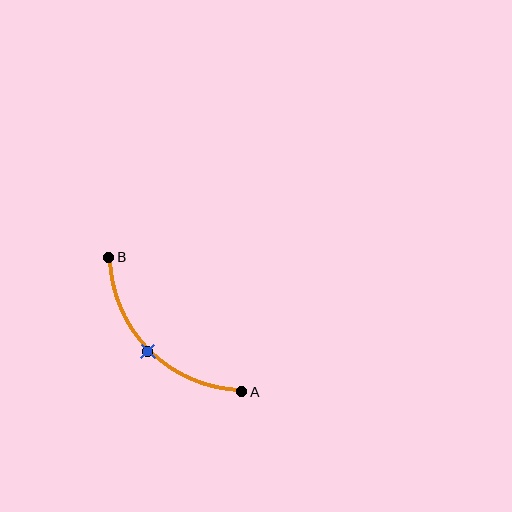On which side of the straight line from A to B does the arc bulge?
The arc bulges below and to the left of the straight line connecting A and B.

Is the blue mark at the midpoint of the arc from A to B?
Yes. The blue mark lies on the arc at equal arc-length from both A and B — it is the arc midpoint.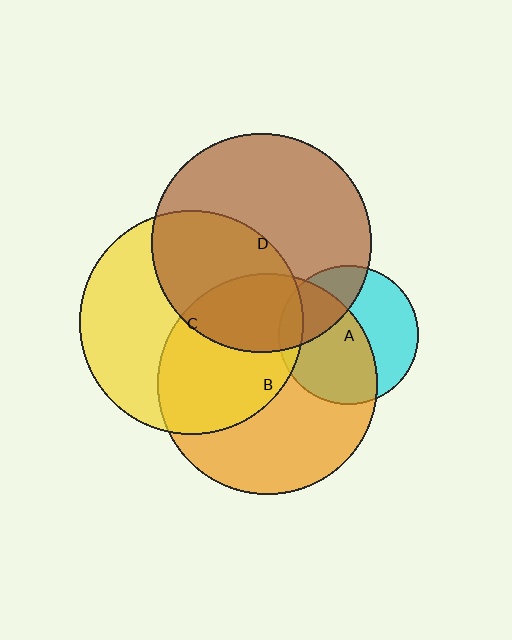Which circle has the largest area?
Circle C (yellow).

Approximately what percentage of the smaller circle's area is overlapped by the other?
Approximately 10%.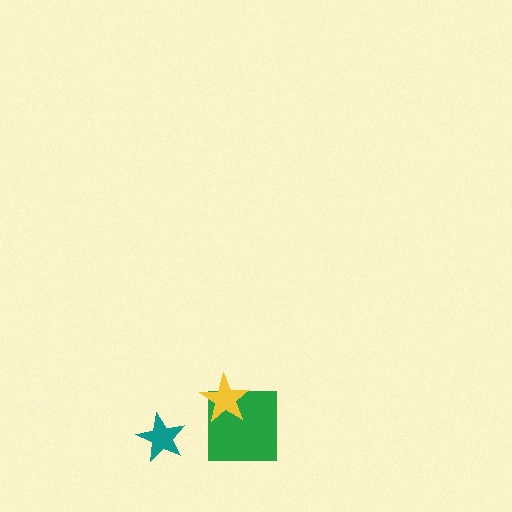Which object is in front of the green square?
The yellow star is in front of the green square.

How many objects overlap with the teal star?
0 objects overlap with the teal star.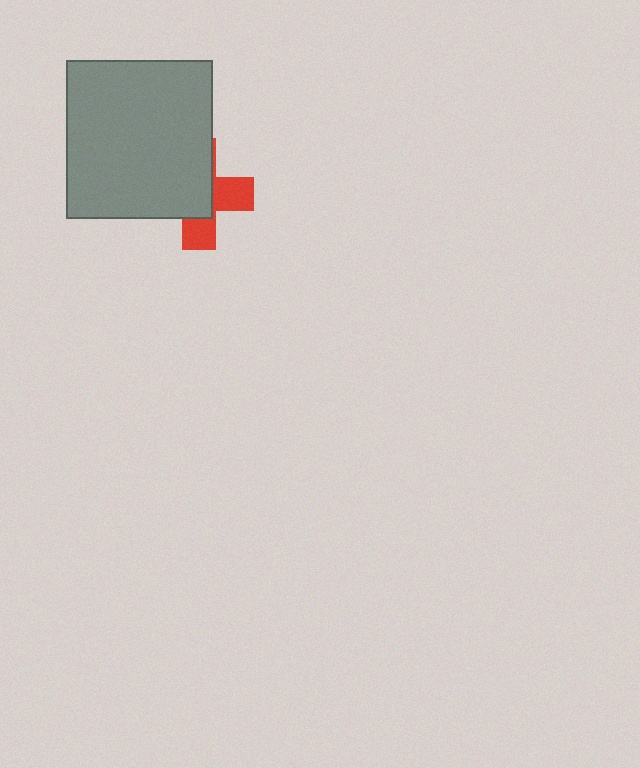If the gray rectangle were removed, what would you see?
You would see the complete red cross.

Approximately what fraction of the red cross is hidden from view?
Roughly 61% of the red cross is hidden behind the gray rectangle.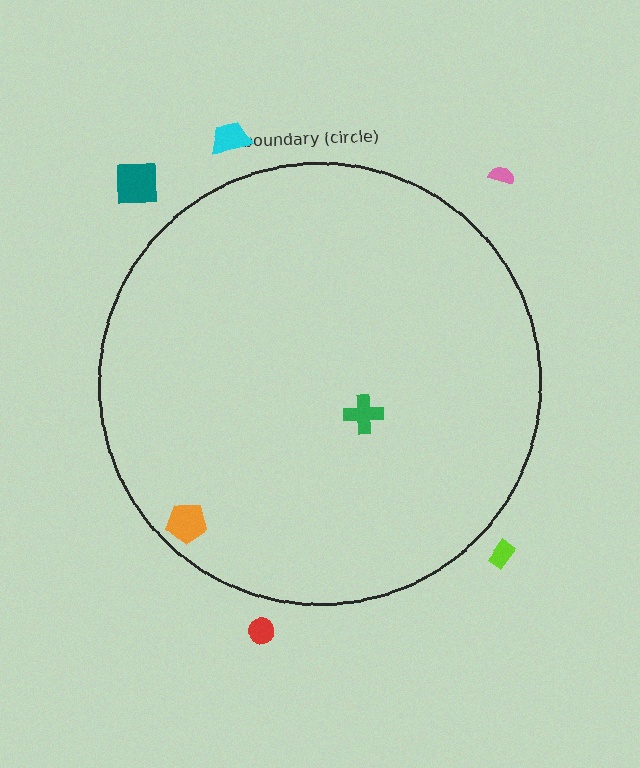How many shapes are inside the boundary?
2 inside, 5 outside.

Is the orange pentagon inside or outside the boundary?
Inside.